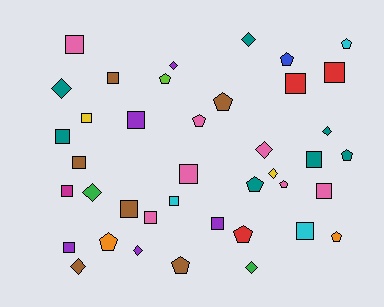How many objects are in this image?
There are 40 objects.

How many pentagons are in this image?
There are 12 pentagons.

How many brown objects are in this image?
There are 6 brown objects.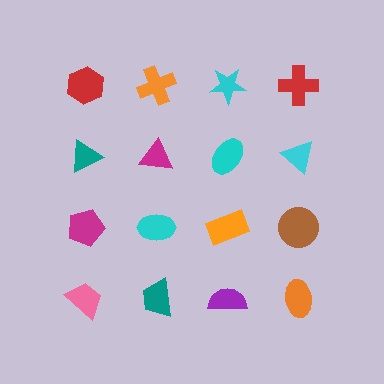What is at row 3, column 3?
An orange rectangle.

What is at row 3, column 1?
A magenta pentagon.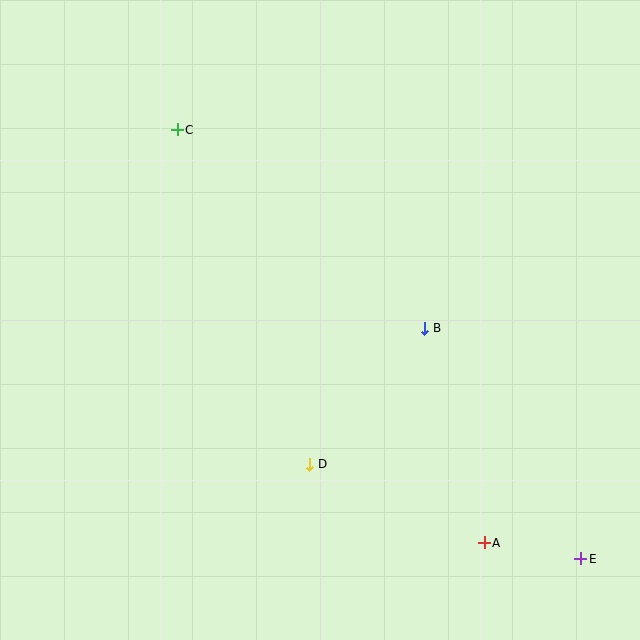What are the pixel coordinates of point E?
Point E is at (581, 559).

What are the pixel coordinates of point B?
Point B is at (425, 328).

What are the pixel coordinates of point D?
Point D is at (310, 464).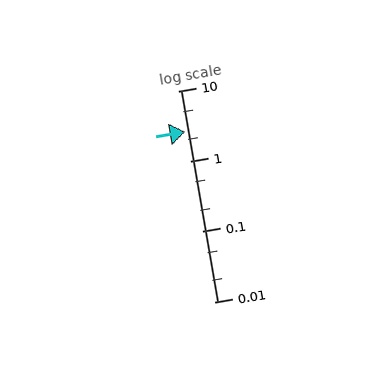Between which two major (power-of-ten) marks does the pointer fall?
The pointer is between 1 and 10.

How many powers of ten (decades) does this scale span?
The scale spans 3 decades, from 0.01 to 10.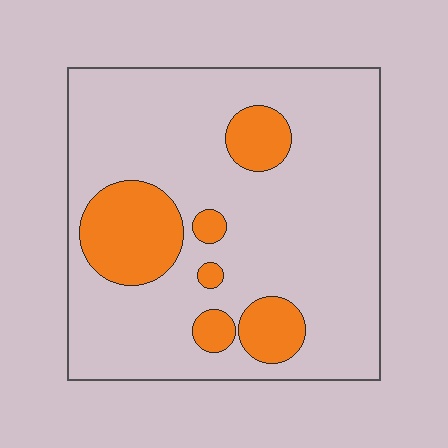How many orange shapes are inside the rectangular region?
6.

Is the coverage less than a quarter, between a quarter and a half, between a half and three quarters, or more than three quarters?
Less than a quarter.